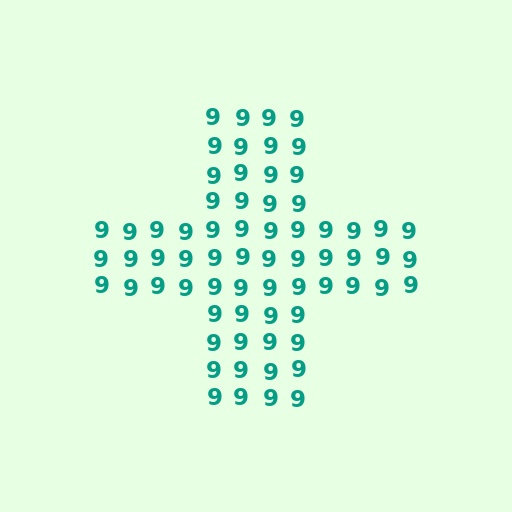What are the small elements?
The small elements are digit 9's.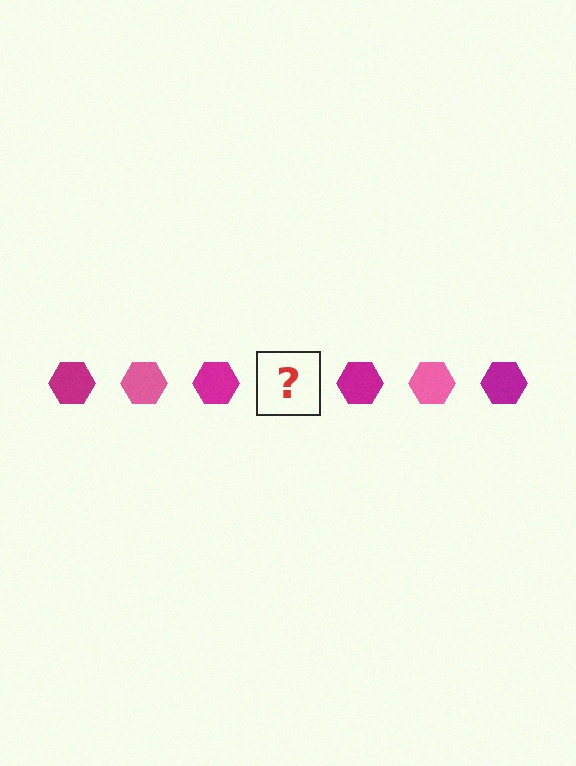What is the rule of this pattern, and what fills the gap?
The rule is that the pattern cycles through magenta, pink hexagons. The gap should be filled with a pink hexagon.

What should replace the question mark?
The question mark should be replaced with a pink hexagon.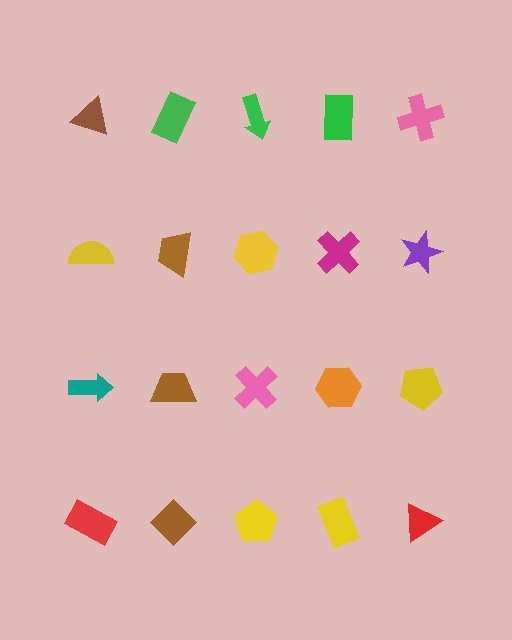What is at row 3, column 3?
A pink cross.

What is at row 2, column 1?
A yellow semicircle.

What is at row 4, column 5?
A red triangle.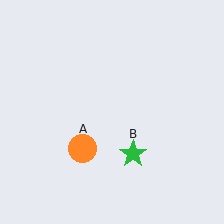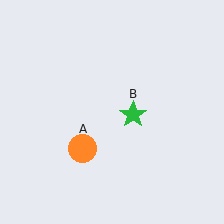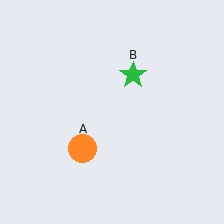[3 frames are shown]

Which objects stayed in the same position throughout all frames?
Orange circle (object A) remained stationary.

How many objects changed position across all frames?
1 object changed position: green star (object B).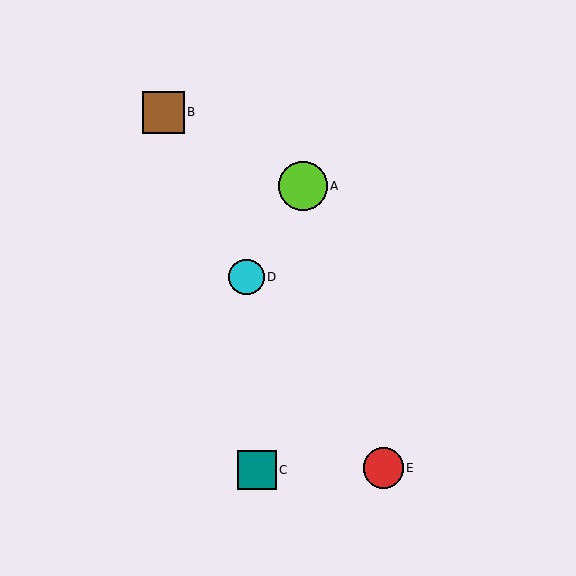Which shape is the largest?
The lime circle (labeled A) is the largest.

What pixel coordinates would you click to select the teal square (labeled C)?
Click at (257, 470) to select the teal square C.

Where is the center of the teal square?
The center of the teal square is at (257, 470).